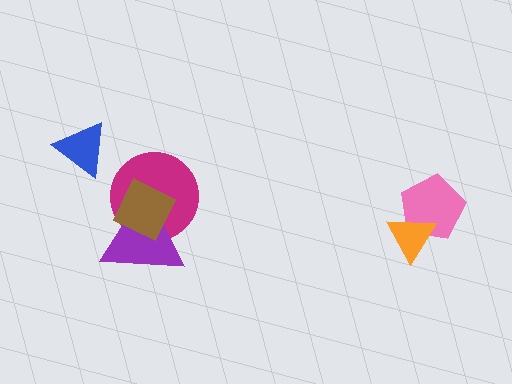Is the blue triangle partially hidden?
No, no other shape covers it.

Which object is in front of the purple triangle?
The brown diamond is in front of the purple triangle.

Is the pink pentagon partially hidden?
Yes, it is partially covered by another shape.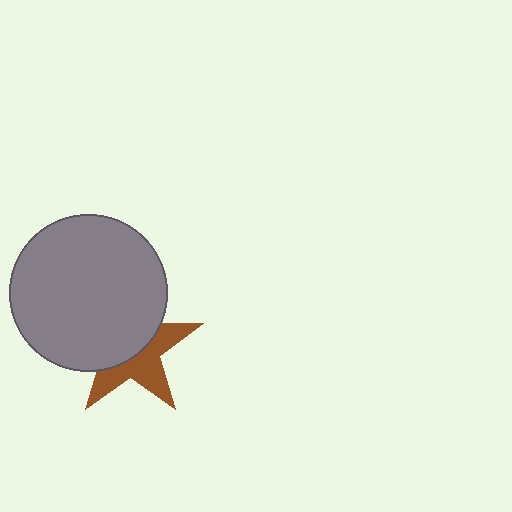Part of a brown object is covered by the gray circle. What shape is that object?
It is a star.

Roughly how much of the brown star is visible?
About half of it is visible (roughly 46%).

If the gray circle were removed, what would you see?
You would see the complete brown star.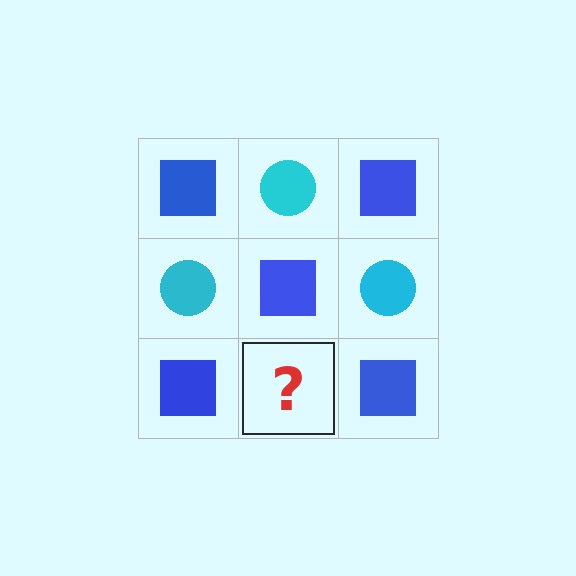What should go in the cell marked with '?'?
The missing cell should contain a cyan circle.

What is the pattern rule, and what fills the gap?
The rule is that it alternates blue square and cyan circle in a checkerboard pattern. The gap should be filled with a cyan circle.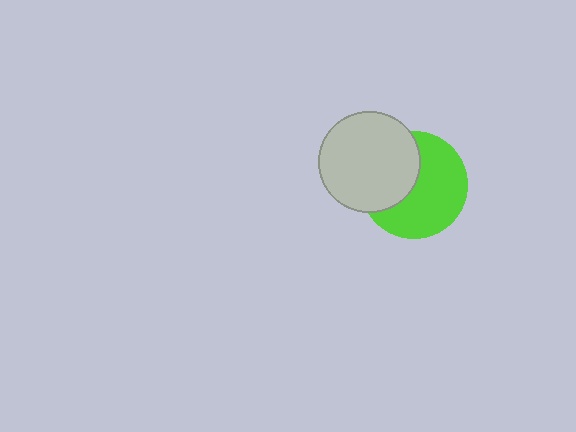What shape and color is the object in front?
The object in front is a light gray circle.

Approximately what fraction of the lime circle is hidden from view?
Roughly 40% of the lime circle is hidden behind the light gray circle.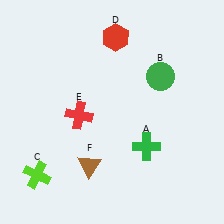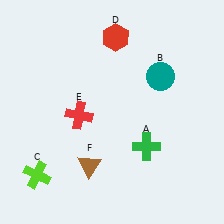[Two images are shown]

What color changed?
The circle (B) changed from green in Image 1 to teal in Image 2.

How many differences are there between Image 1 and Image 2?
There is 1 difference between the two images.